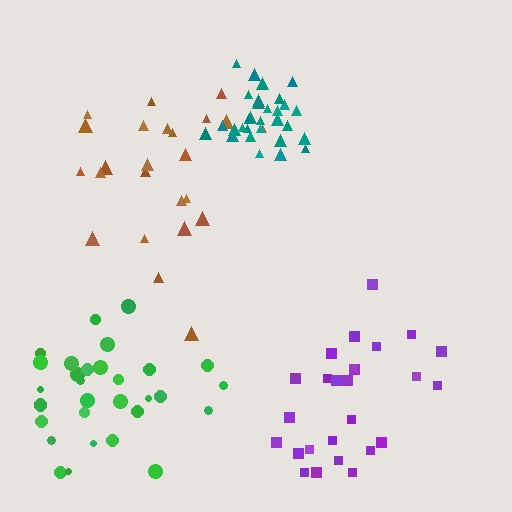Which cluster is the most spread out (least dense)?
Brown.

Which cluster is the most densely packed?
Teal.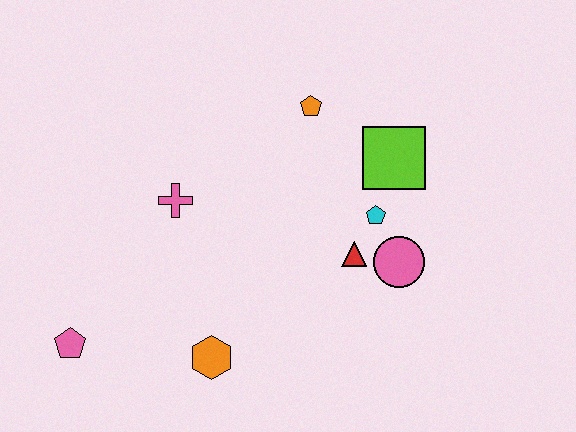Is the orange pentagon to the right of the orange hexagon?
Yes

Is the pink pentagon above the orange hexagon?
Yes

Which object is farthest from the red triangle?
The pink pentagon is farthest from the red triangle.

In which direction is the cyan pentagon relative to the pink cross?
The cyan pentagon is to the right of the pink cross.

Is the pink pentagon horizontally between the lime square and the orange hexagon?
No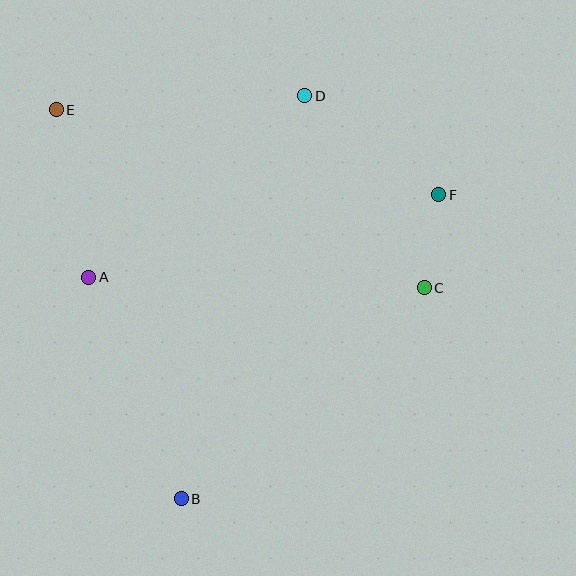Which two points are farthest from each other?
Points B and D are farthest from each other.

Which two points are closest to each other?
Points C and F are closest to each other.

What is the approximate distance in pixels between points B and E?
The distance between B and E is approximately 408 pixels.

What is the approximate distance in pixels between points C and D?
The distance between C and D is approximately 226 pixels.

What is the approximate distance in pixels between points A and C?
The distance between A and C is approximately 335 pixels.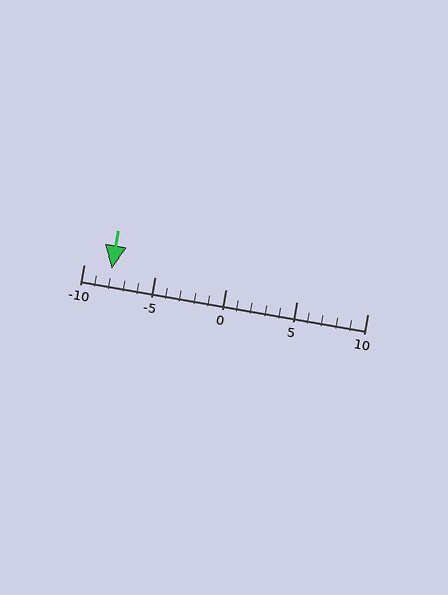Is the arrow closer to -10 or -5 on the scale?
The arrow is closer to -10.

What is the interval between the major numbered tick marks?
The major tick marks are spaced 5 units apart.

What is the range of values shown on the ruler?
The ruler shows values from -10 to 10.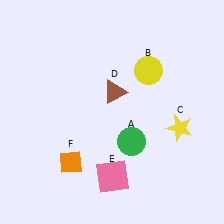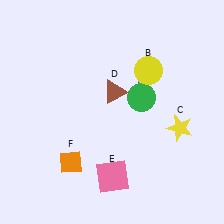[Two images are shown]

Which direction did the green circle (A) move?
The green circle (A) moved up.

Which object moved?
The green circle (A) moved up.